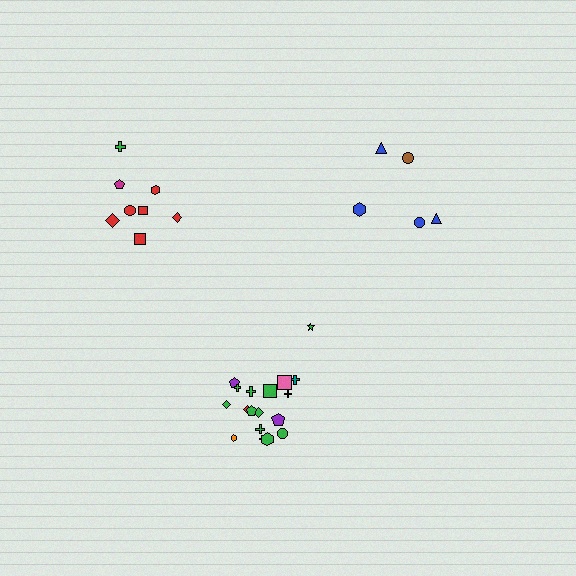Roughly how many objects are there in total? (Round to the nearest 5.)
Roughly 30 objects in total.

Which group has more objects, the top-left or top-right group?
The top-left group.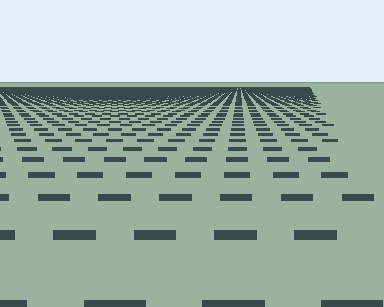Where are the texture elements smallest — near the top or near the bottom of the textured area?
Near the top.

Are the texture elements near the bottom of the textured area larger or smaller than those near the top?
Larger. Near the bottom, elements are closer to the viewer and appear at a bigger on-screen size.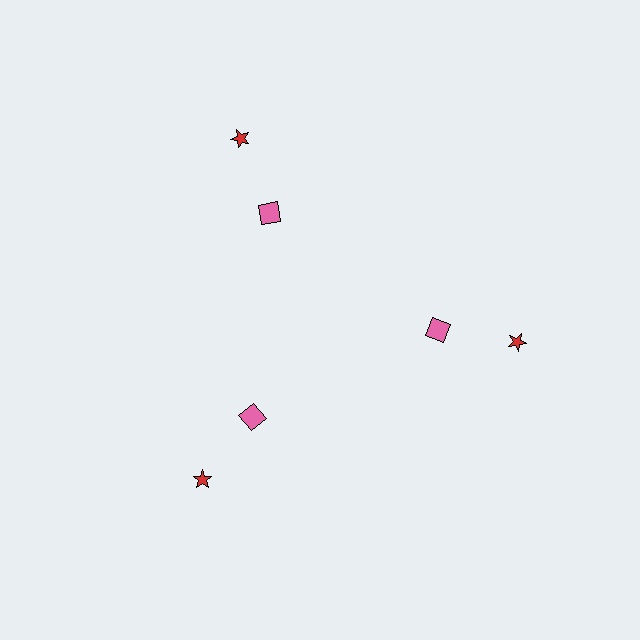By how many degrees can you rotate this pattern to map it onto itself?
The pattern maps onto itself every 120 degrees of rotation.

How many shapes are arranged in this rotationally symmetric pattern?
There are 6 shapes, arranged in 3 groups of 2.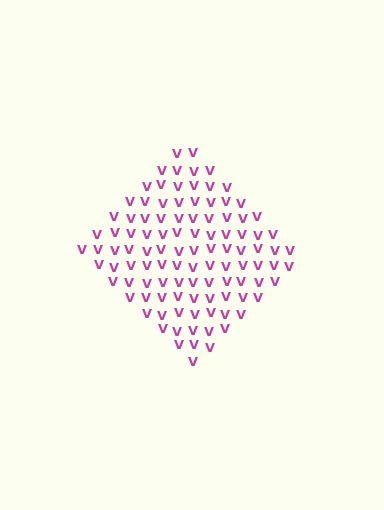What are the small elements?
The small elements are letter V's.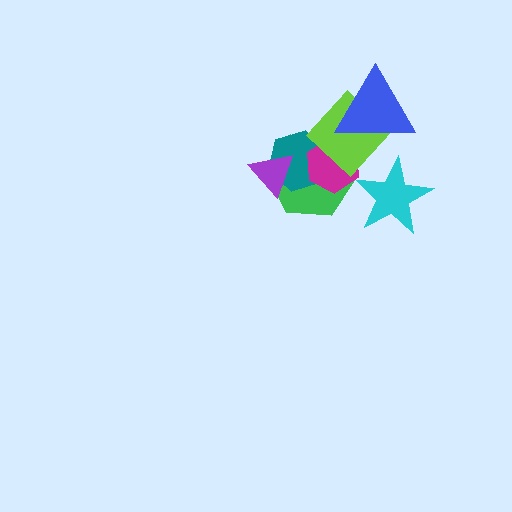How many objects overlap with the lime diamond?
3 objects overlap with the lime diamond.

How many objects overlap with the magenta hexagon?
3 objects overlap with the magenta hexagon.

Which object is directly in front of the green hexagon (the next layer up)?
The teal hexagon is directly in front of the green hexagon.